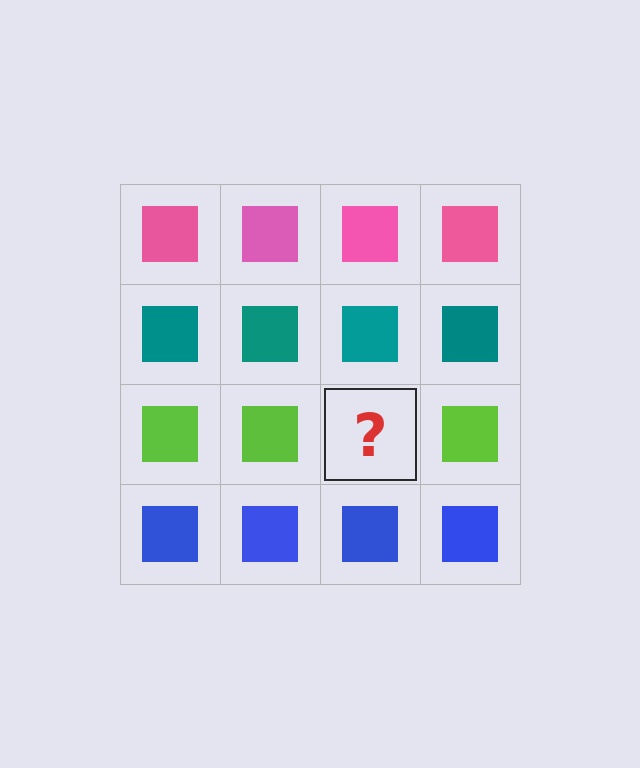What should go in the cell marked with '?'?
The missing cell should contain a lime square.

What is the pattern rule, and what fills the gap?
The rule is that each row has a consistent color. The gap should be filled with a lime square.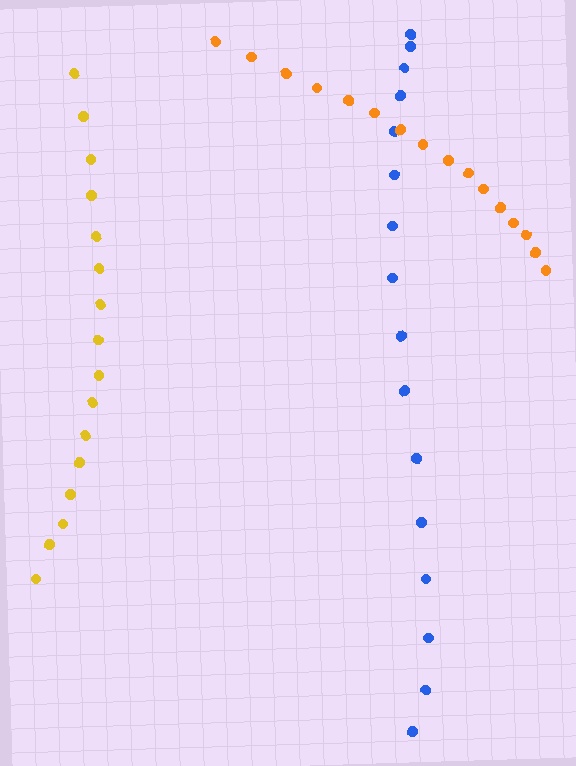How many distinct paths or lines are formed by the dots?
There are 3 distinct paths.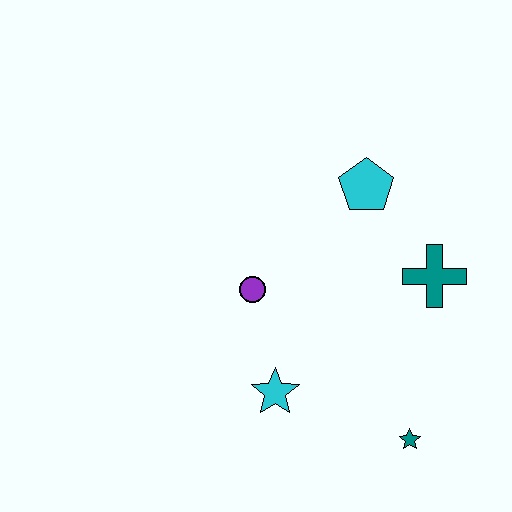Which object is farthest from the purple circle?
The teal star is farthest from the purple circle.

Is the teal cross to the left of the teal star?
No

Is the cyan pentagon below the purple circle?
No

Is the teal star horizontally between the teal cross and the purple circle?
Yes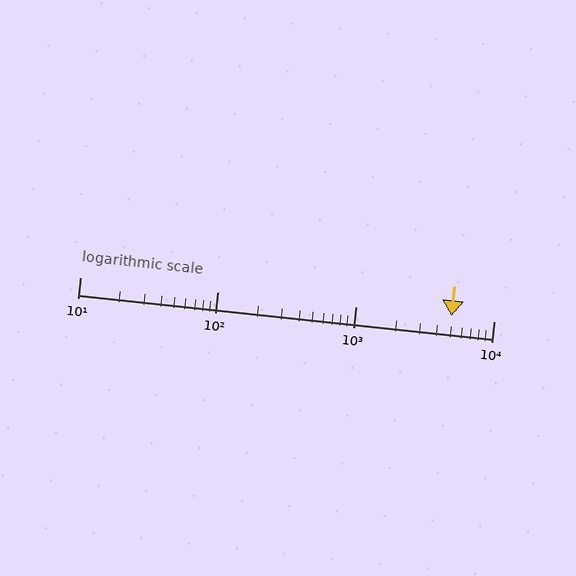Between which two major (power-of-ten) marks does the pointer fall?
The pointer is between 1000 and 10000.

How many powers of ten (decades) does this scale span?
The scale spans 3 decades, from 10 to 10000.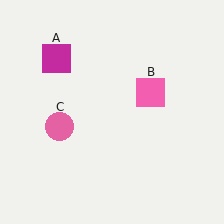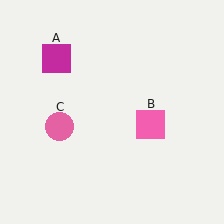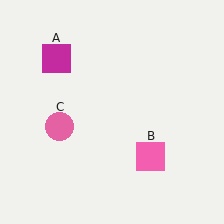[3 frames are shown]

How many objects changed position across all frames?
1 object changed position: pink square (object B).